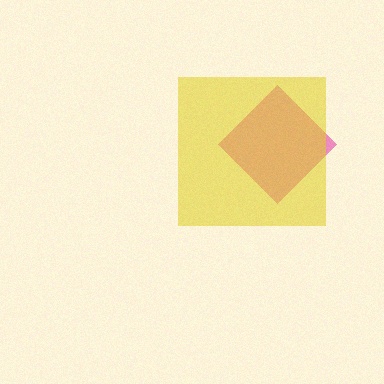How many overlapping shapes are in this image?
There are 2 overlapping shapes in the image.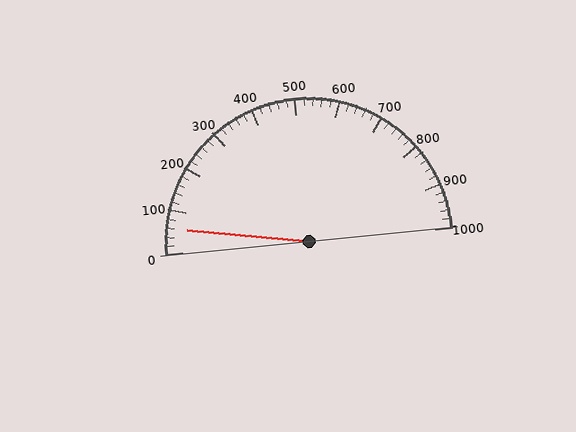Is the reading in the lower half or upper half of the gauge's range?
The reading is in the lower half of the range (0 to 1000).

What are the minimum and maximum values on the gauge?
The gauge ranges from 0 to 1000.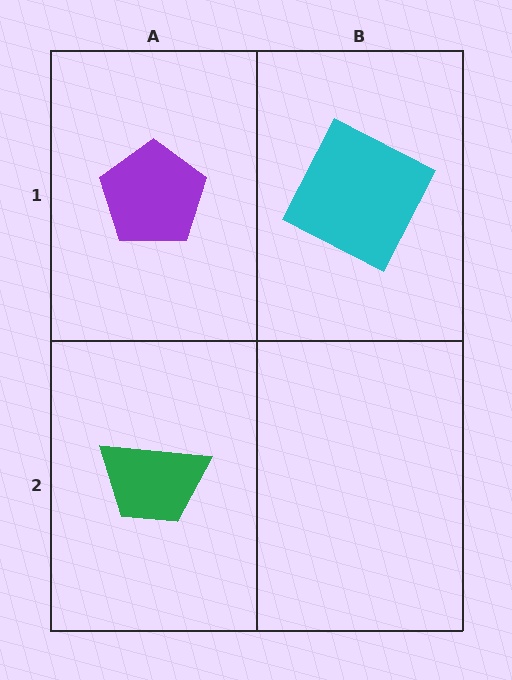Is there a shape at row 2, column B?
No, that cell is empty.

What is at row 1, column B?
A cyan square.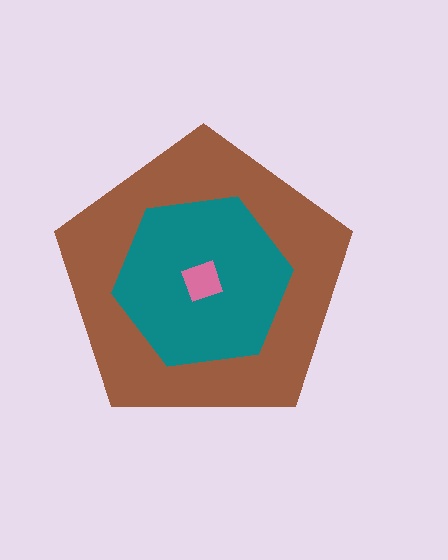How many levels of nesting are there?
3.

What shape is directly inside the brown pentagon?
The teal hexagon.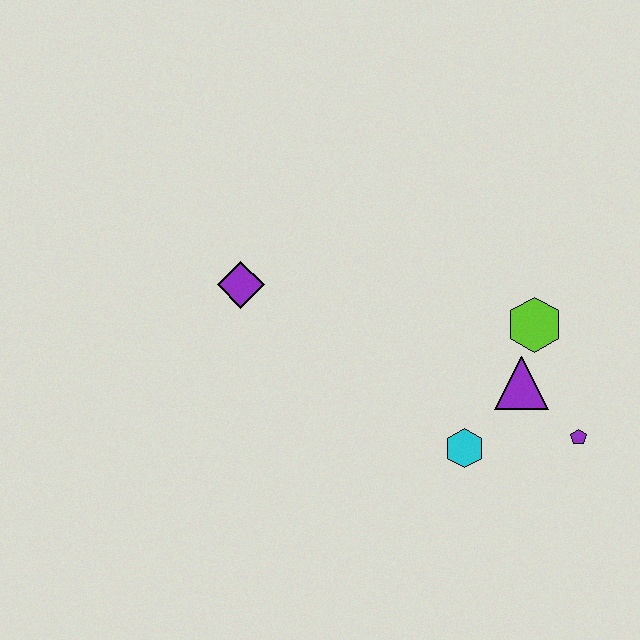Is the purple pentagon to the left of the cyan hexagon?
No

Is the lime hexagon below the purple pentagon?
No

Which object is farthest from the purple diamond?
The purple pentagon is farthest from the purple diamond.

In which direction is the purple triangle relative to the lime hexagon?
The purple triangle is below the lime hexagon.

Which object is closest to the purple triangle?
The lime hexagon is closest to the purple triangle.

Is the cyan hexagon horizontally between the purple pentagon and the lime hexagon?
No